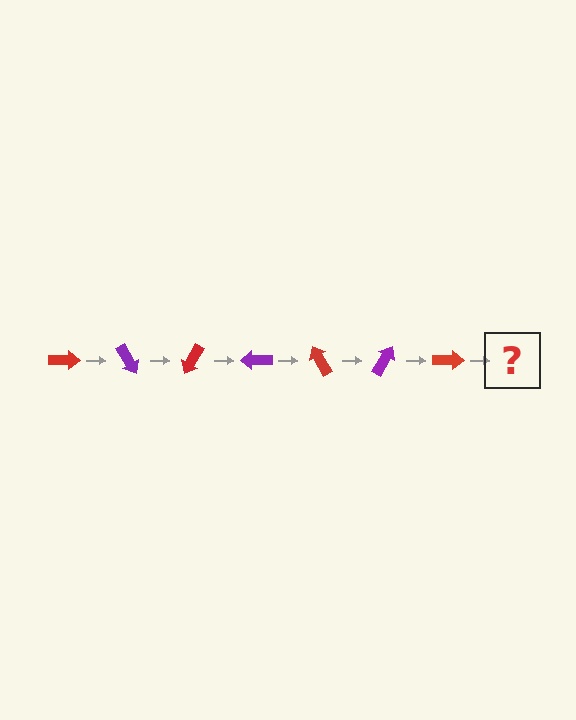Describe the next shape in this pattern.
It should be a purple arrow, rotated 420 degrees from the start.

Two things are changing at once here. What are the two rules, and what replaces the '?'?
The two rules are that it rotates 60 degrees each step and the color cycles through red and purple. The '?' should be a purple arrow, rotated 420 degrees from the start.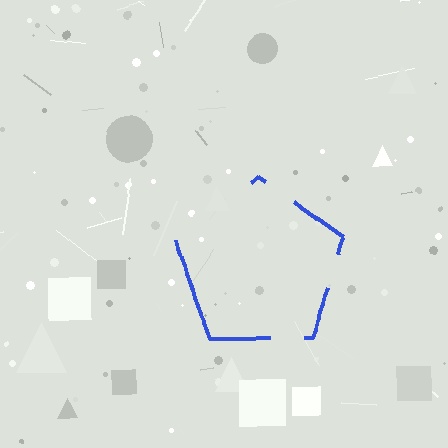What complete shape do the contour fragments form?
The contour fragments form a pentagon.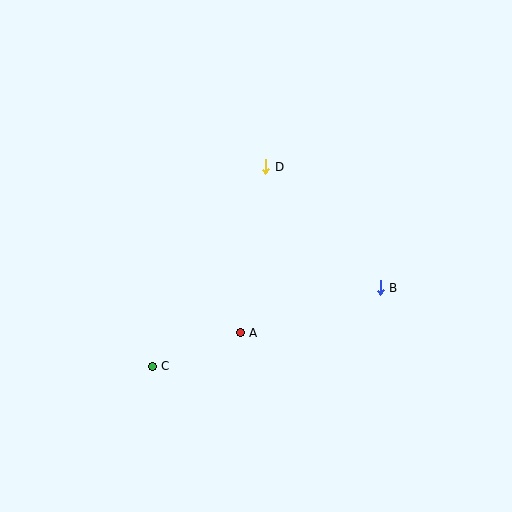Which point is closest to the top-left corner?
Point D is closest to the top-left corner.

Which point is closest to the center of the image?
Point A at (240, 333) is closest to the center.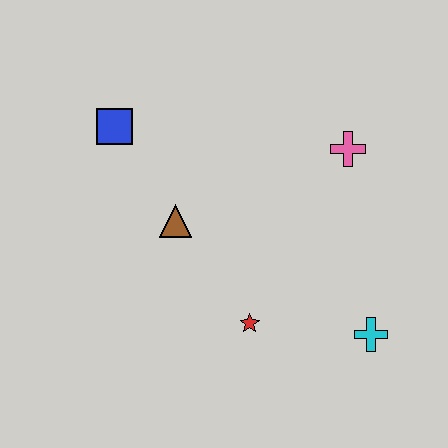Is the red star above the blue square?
No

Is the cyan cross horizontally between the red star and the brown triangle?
No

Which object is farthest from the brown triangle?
The cyan cross is farthest from the brown triangle.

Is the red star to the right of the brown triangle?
Yes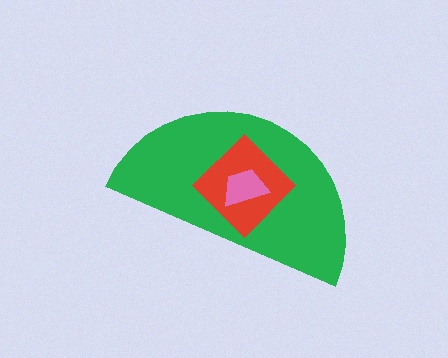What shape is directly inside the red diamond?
The pink trapezoid.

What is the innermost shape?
The pink trapezoid.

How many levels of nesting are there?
3.